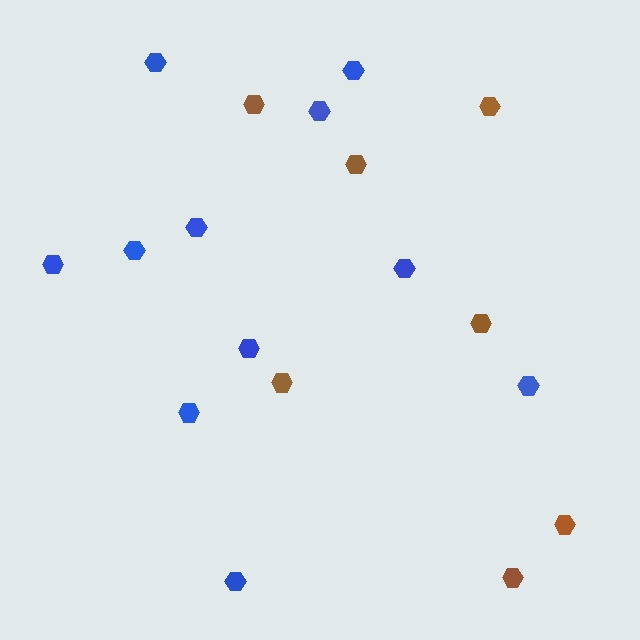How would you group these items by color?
There are 2 groups: one group of brown hexagons (7) and one group of blue hexagons (11).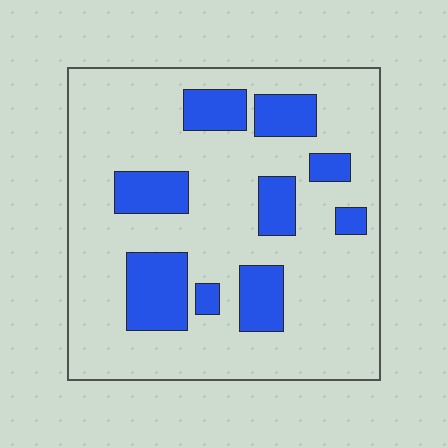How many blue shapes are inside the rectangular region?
9.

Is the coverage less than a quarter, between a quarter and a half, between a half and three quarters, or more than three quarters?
Less than a quarter.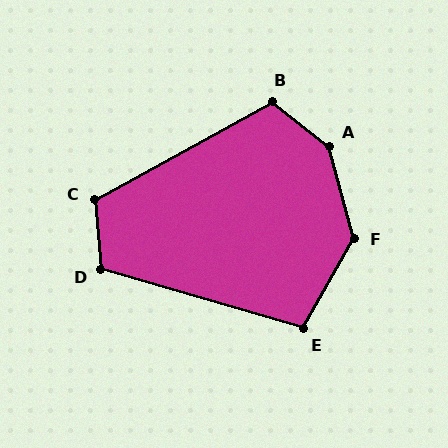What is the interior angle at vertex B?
Approximately 114 degrees (obtuse).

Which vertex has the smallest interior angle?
E, at approximately 103 degrees.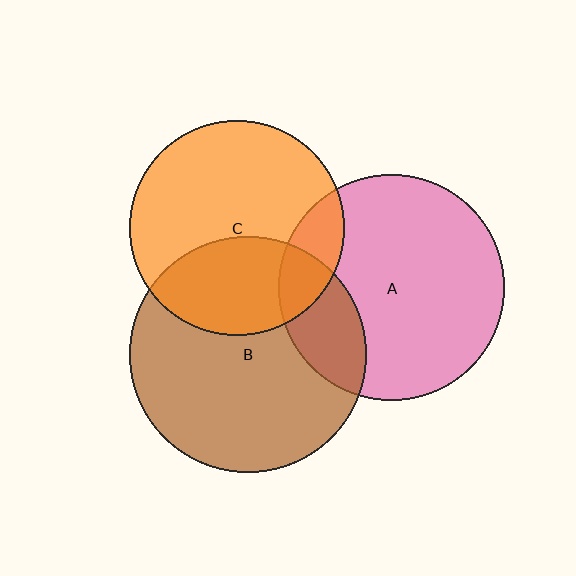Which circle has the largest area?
Circle B (brown).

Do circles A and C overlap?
Yes.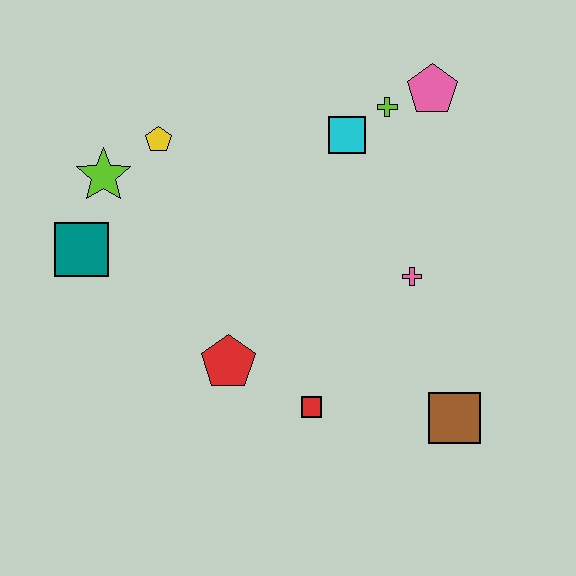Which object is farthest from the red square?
The pink pentagon is farthest from the red square.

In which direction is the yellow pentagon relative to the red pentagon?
The yellow pentagon is above the red pentagon.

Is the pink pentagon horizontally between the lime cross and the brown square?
Yes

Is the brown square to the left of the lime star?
No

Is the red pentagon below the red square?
No